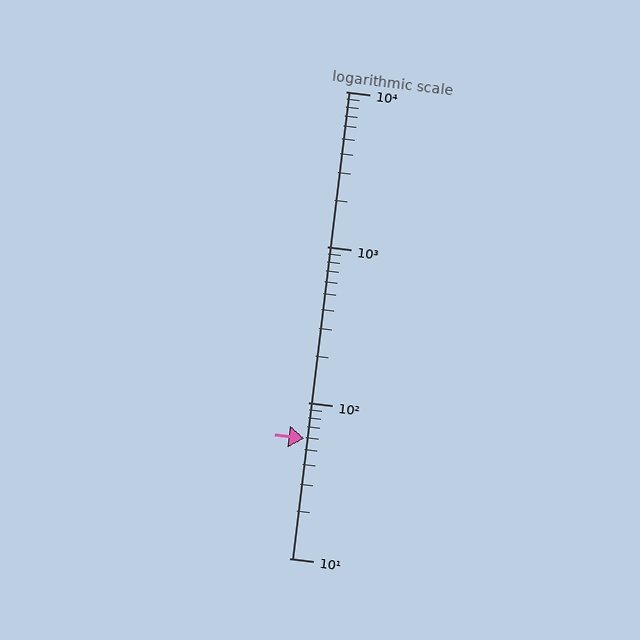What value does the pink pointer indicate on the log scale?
The pointer indicates approximately 59.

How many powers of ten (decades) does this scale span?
The scale spans 3 decades, from 10 to 10000.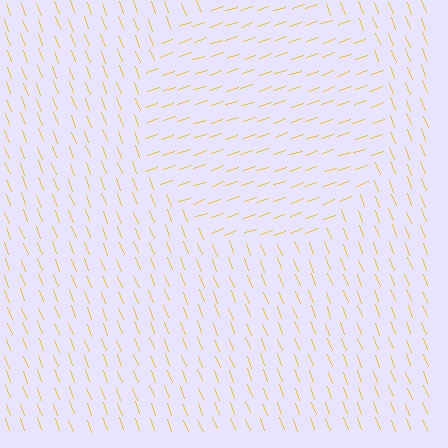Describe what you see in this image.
The image is filled with small yellow line segments. A circle region in the image has lines oriented differently from the surrounding lines, creating a visible texture boundary.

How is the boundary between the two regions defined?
The boundary is defined purely by a change in line orientation (approximately 87 degrees difference). All lines are the same color and thickness.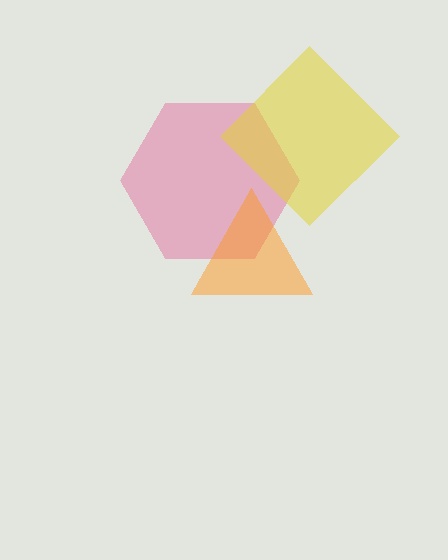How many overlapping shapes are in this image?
There are 3 overlapping shapes in the image.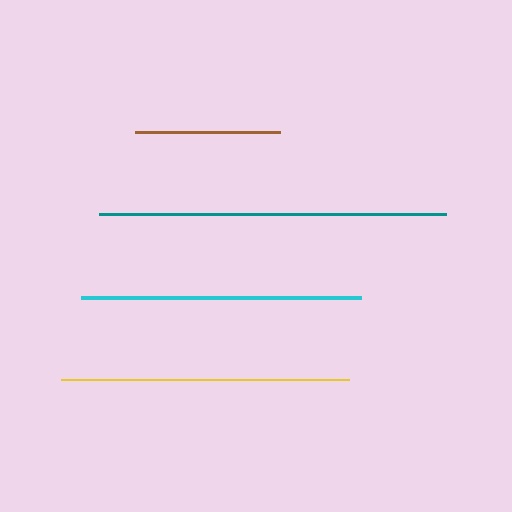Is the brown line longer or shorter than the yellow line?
The yellow line is longer than the brown line.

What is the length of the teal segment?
The teal segment is approximately 348 pixels long.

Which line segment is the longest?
The teal line is the longest at approximately 348 pixels.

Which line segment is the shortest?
The brown line is the shortest at approximately 145 pixels.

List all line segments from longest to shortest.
From longest to shortest: teal, yellow, cyan, brown.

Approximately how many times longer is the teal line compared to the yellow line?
The teal line is approximately 1.2 times the length of the yellow line.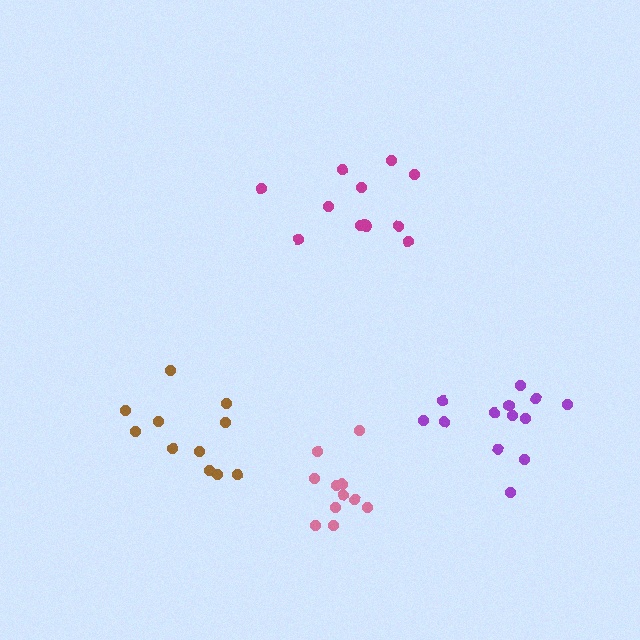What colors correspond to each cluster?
The clusters are colored: brown, magenta, purple, pink.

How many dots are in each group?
Group 1: 11 dots, Group 2: 12 dots, Group 3: 13 dots, Group 4: 11 dots (47 total).